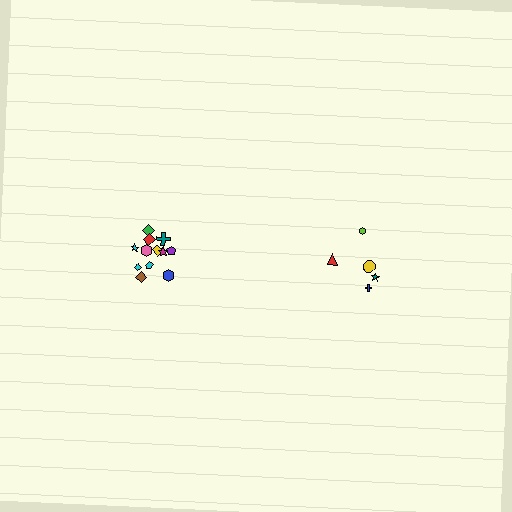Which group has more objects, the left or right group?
The left group.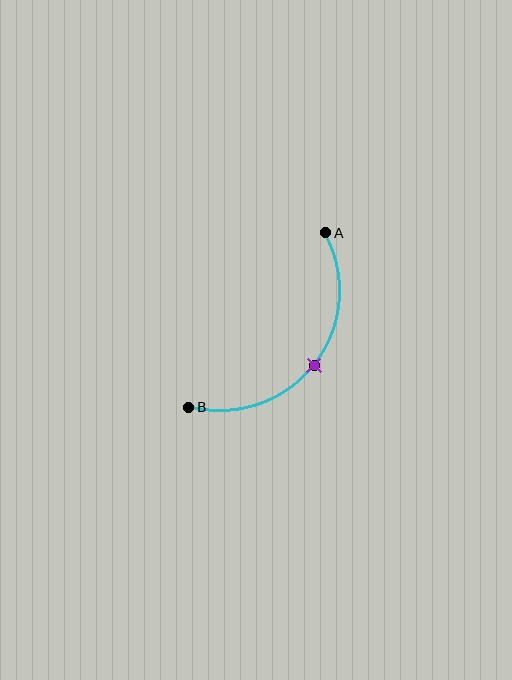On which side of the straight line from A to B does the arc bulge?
The arc bulges below and to the right of the straight line connecting A and B.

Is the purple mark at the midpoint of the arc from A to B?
Yes. The purple mark lies on the arc at equal arc-length from both A and B — it is the arc midpoint.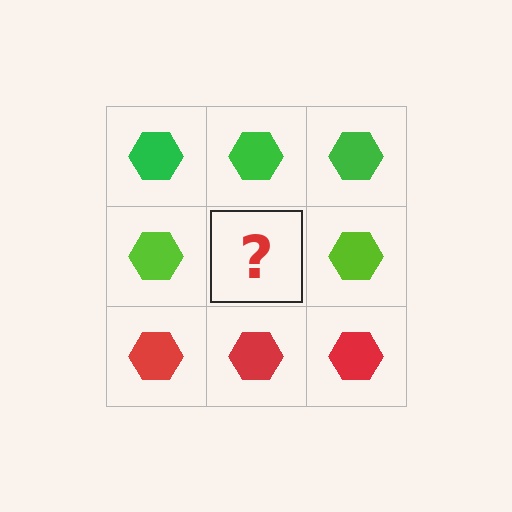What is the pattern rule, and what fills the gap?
The rule is that each row has a consistent color. The gap should be filled with a lime hexagon.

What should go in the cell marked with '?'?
The missing cell should contain a lime hexagon.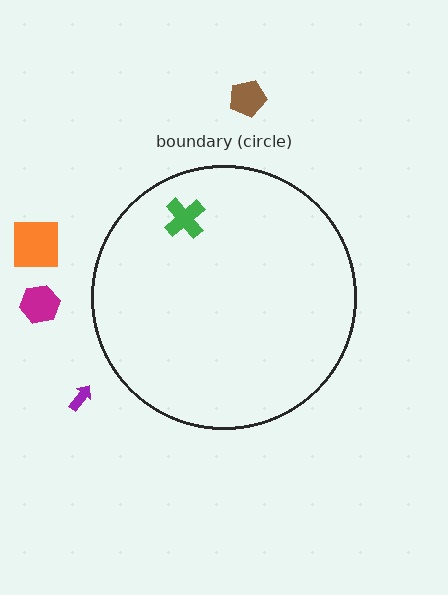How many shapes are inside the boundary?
1 inside, 4 outside.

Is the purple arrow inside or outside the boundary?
Outside.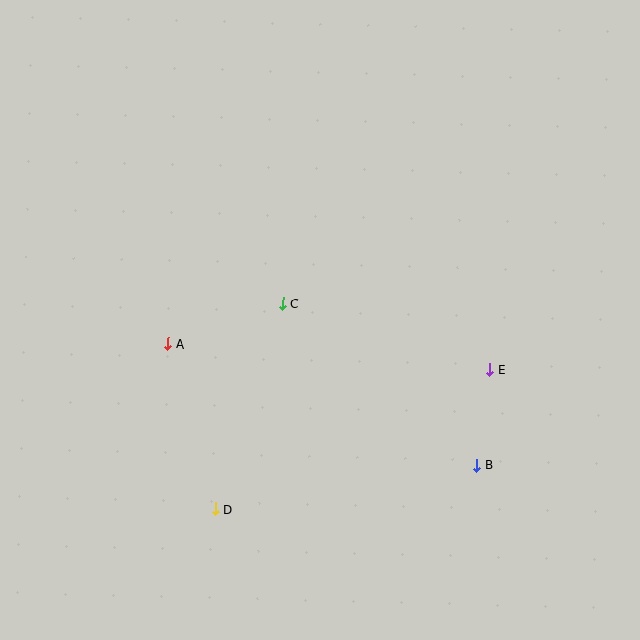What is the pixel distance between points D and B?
The distance between D and B is 266 pixels.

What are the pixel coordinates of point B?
Point B is at (477, 465).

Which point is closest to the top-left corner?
Point A is closest to the top-left corner.